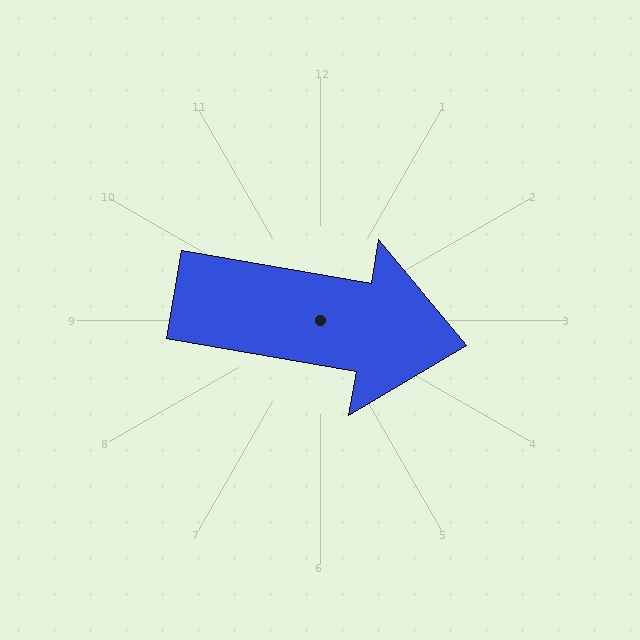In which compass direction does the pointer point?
East.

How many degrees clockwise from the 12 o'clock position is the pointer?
Approximately 100 degrees.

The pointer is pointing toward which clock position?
Roughly 3 o'clock.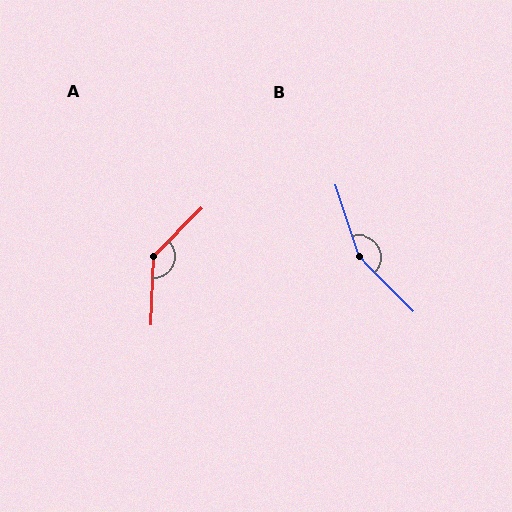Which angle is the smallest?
A, at approximately 137 degrees.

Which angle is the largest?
B, at approximately 153 degrees.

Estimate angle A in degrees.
Approximately 137 degrees.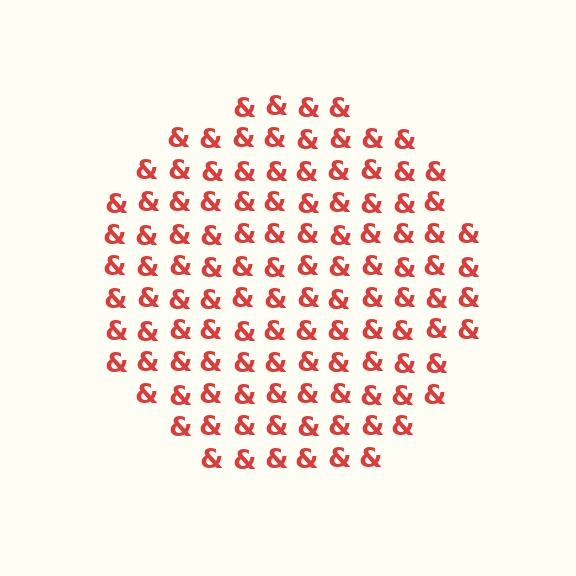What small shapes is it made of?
It is made of small ampersands.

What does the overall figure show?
The overall figure shows a circle.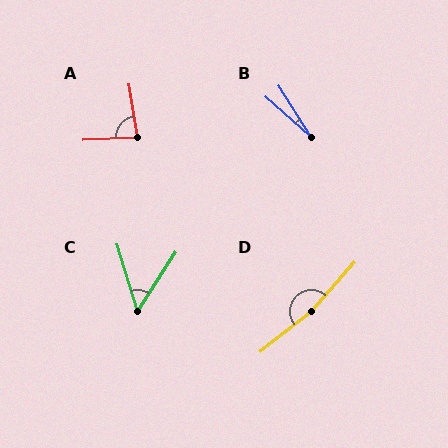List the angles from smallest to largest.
B (16°), C (49°), A (83°), D (169°).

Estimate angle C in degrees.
Approximately 49 degrees.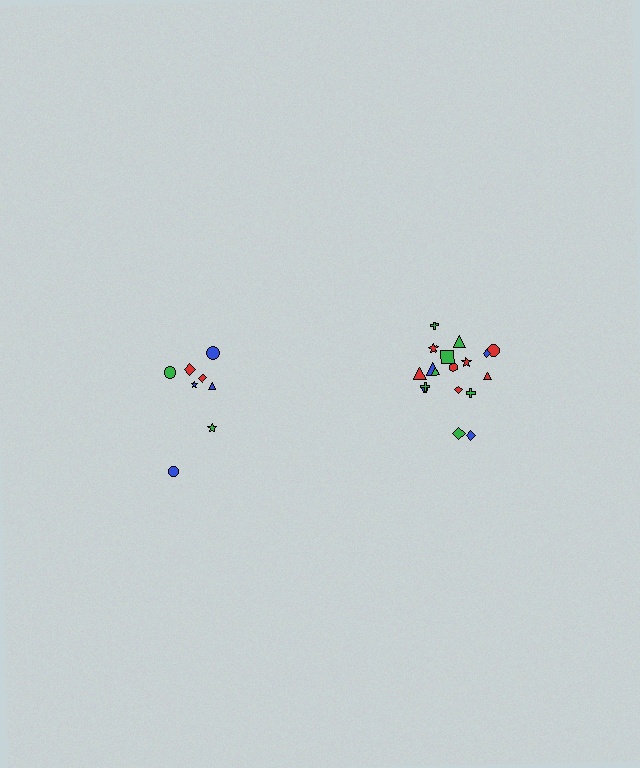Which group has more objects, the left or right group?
The right group.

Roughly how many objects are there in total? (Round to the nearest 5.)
Roughly 25 objects in total.